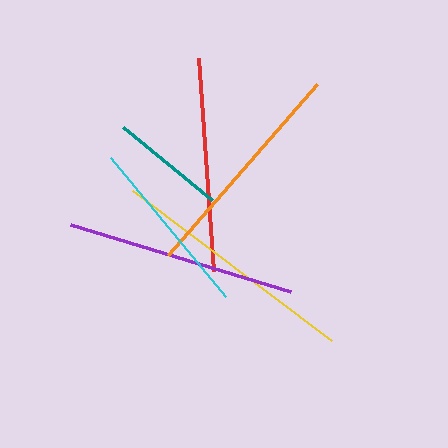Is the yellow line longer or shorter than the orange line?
The yellow line is longer than the orange line.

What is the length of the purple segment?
The purple segment is approximately 230 pixels long.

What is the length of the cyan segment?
The cyan segment is approximately 180 pixels long.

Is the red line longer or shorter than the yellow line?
The yellow line is longer than the red line.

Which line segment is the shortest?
The teal line is the shortest at approximately 115 pixels.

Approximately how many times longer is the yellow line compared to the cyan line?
The yellow line is approximately 1.4 times the length of the cyan line.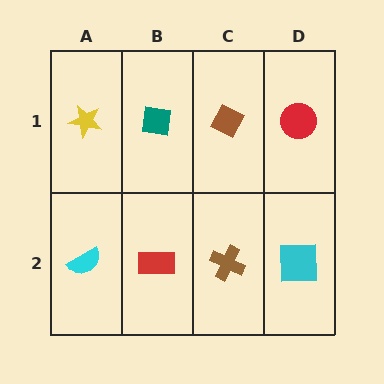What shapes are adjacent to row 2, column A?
A yellow star (row 1, column A), a red rectangle (row 2, column B).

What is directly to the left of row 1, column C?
A teal square.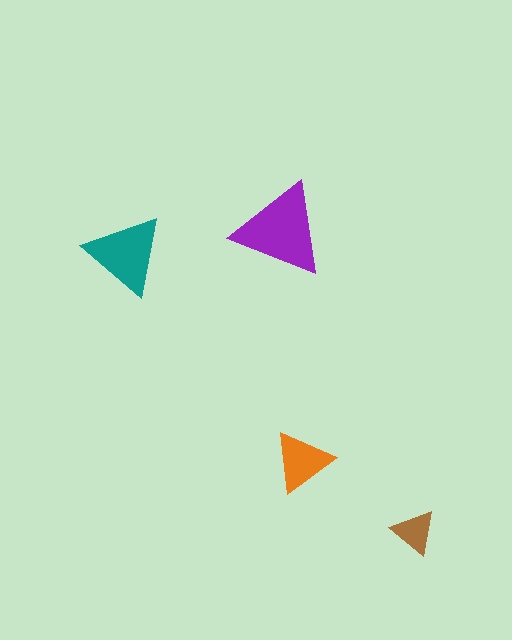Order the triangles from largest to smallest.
the purple one, the teal one, the orange one, the brown one.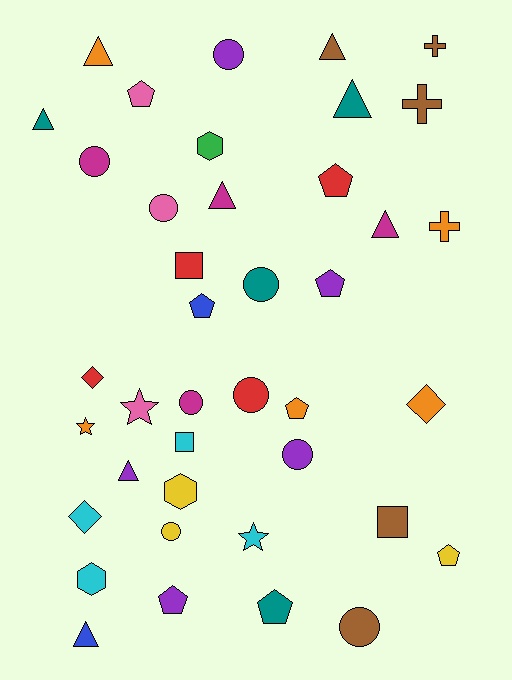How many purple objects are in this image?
There are 5 purple objects.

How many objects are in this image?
There are 40 objects.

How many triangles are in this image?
There are 8 triangles.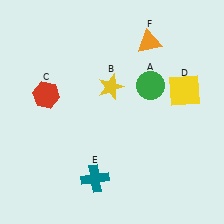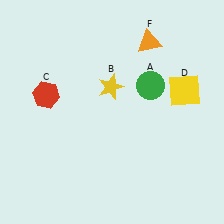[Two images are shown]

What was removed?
The teal cross (E) was removed in Image 2.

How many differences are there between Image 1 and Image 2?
There is 1 difference between the two images.